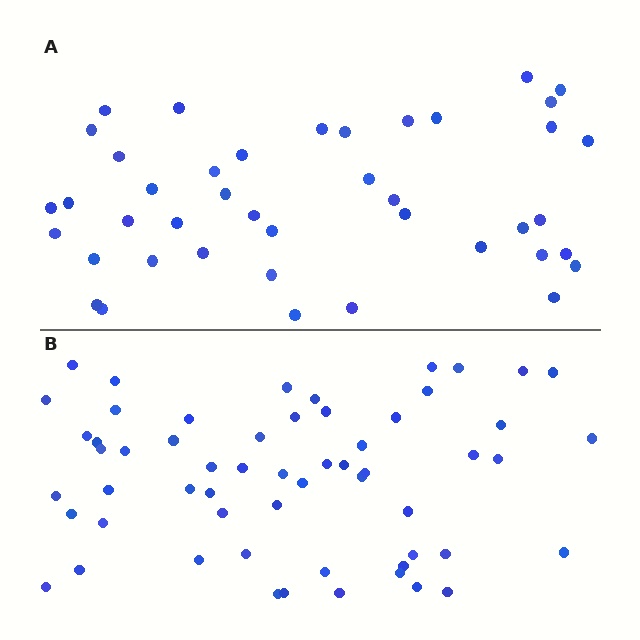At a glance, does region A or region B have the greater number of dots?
Region B (the bottom region) has more dots.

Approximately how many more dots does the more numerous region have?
Region B has approximately 15 more dots than region A.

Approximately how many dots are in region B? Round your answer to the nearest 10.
About 60 dots. (The exact count is 58, which rounds to 60.)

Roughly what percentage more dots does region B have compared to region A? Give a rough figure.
About 40% more.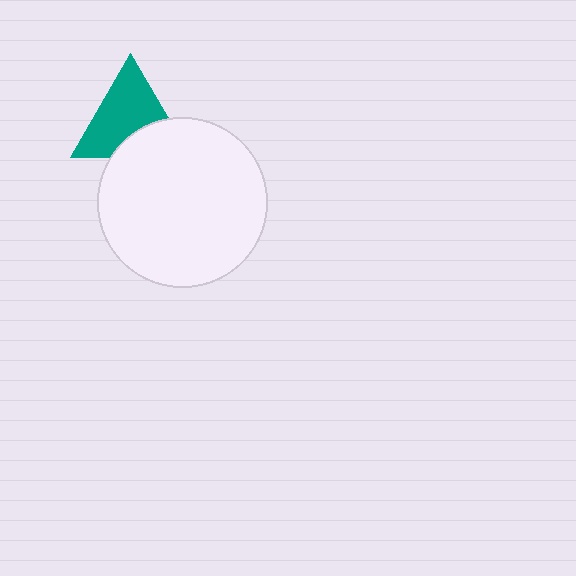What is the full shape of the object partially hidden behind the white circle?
The partially hidden object is a teal triangle.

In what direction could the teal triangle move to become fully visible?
The teal triangle could move up. That would shift it out from behind the white circle entirely.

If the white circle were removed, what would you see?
You would see the complete teal triangle.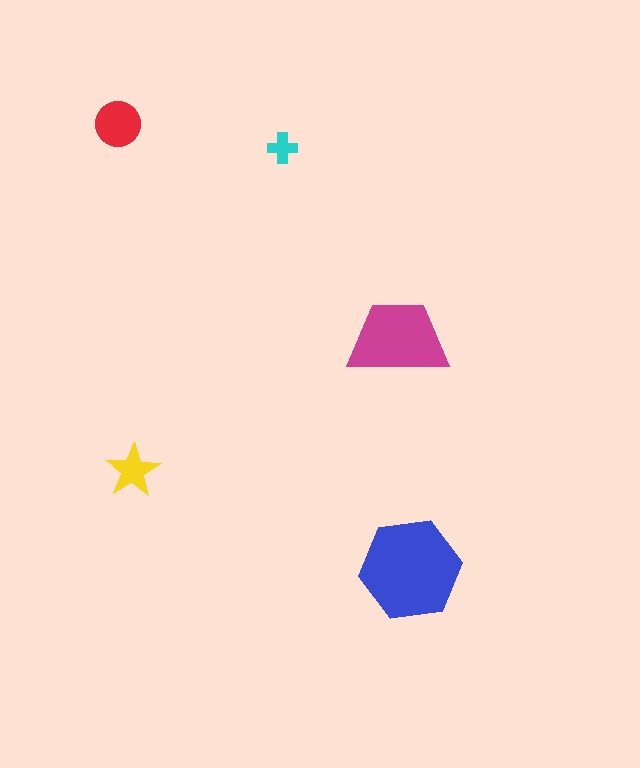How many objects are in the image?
There are 5 objects in the image.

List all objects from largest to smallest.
The blue hexagon, the magenta trapezoid, the red circle, the yellow star, the cyan cross.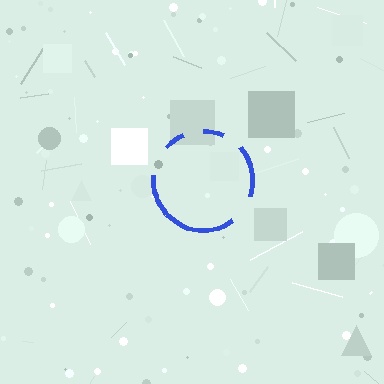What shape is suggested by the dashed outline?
The dashed outline suggests a circle.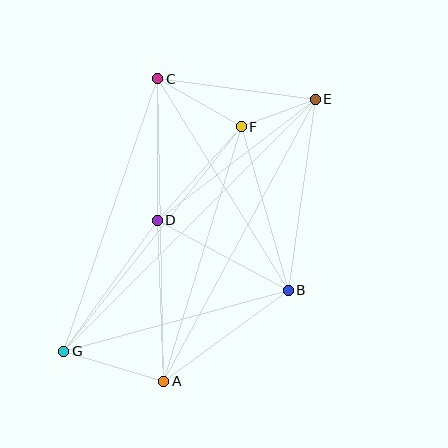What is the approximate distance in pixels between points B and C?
The distance between B and C is approximately 249 pixels.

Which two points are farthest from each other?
Points E and G are farthest from each other.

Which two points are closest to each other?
Points E and F are closest to each other.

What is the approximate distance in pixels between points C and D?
The distance between C and D is approximately 142 pixels.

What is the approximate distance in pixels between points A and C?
The distance between A and C is approximately 303 pixels.